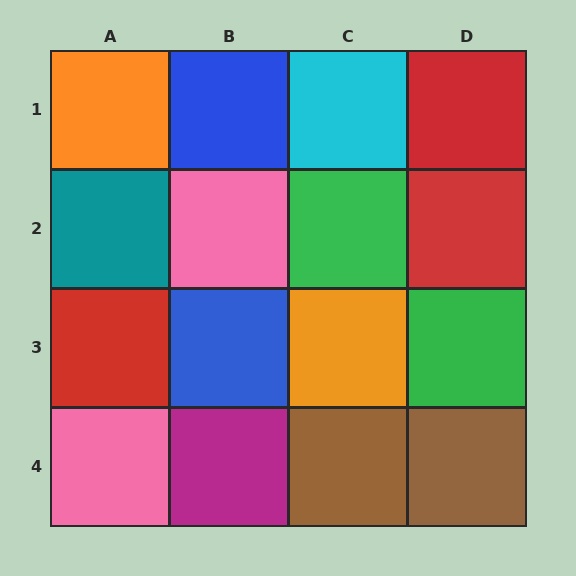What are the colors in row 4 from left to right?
Pink, magenta, brown, brown.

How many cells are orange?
2 cells are orange.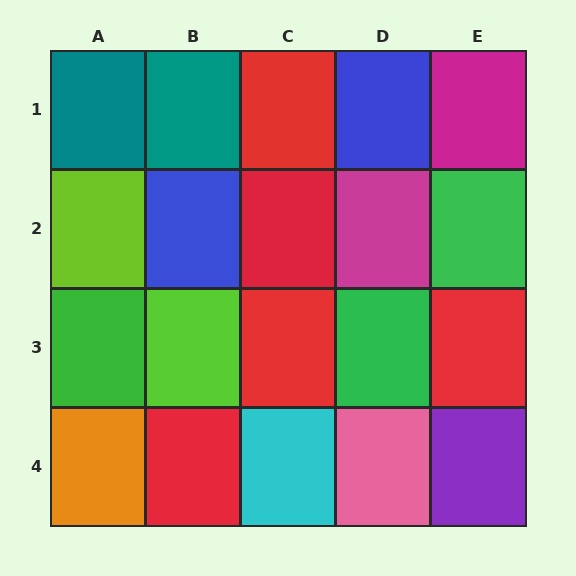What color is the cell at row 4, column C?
Cyan.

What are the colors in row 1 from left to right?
Teal, teal, red, blue, magenta.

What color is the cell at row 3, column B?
Lime.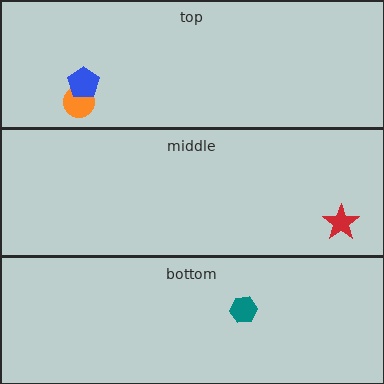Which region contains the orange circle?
The top region.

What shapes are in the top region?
The orange circle, the blue pentagon.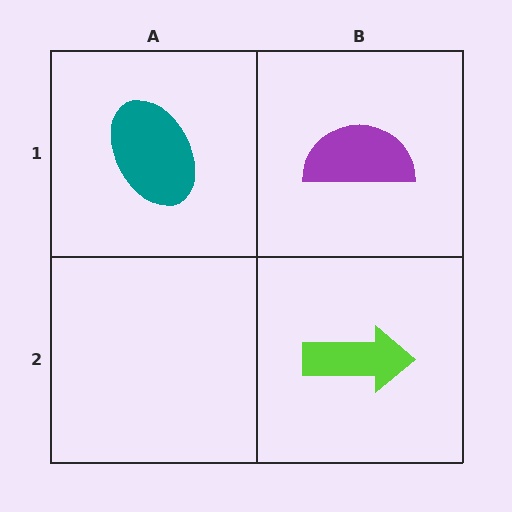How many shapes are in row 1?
2 shapes.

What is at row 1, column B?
A purple semicircle.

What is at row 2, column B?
A lime arrow.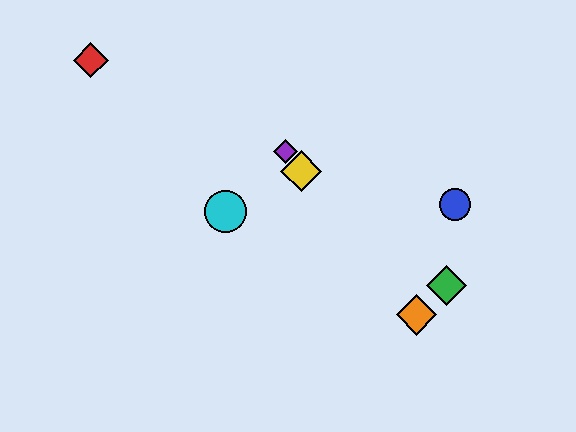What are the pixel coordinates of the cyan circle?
The cyan circle is at (226, 211).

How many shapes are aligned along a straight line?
3 shapes (the yellow diamond, the purple diamond, the orange diamond) are aligned along a straight line.